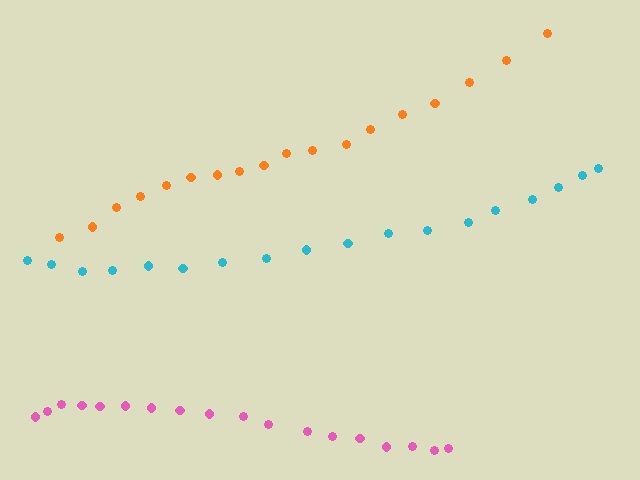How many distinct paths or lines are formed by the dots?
There are 3 distinct paths.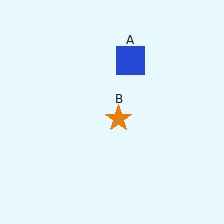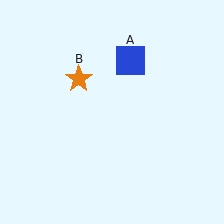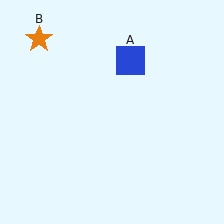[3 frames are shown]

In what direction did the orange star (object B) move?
The orange star (object B) moved up and to the left.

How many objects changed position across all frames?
1 object changed position: orange star (object B).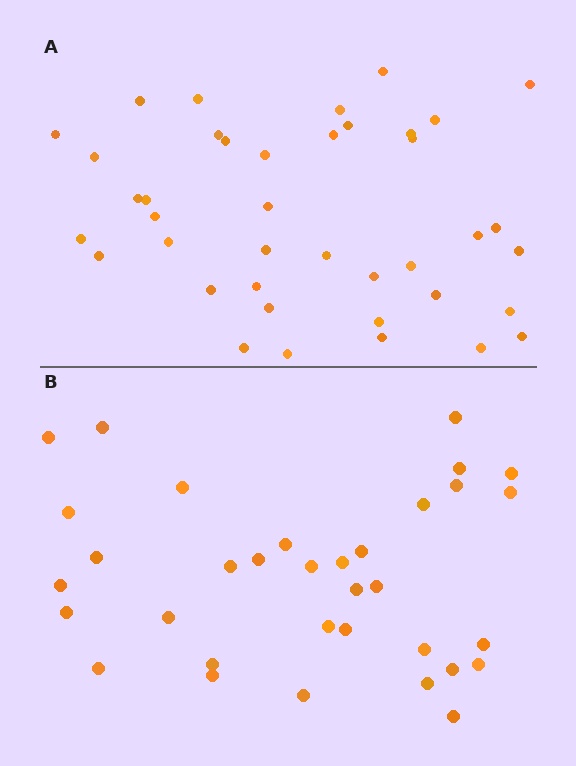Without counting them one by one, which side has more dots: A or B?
Region A (the top region) has more dots.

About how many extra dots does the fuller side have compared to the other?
Region A has about 6 more dots than region B.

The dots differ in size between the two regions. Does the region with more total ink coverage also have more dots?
No. Region B has more total ink coverage because its dots are larger, but region A actually contains more individual dots. Total area can be misleading — the number of items is what matters here.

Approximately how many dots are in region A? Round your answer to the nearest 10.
About 40 dots.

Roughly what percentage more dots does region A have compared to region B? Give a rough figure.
About 20% more.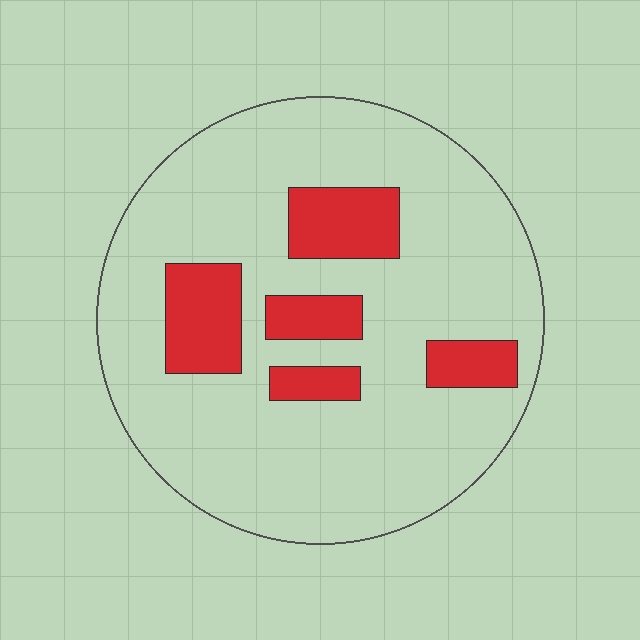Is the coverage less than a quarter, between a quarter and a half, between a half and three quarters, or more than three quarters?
Less than a quarter.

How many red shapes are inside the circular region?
5.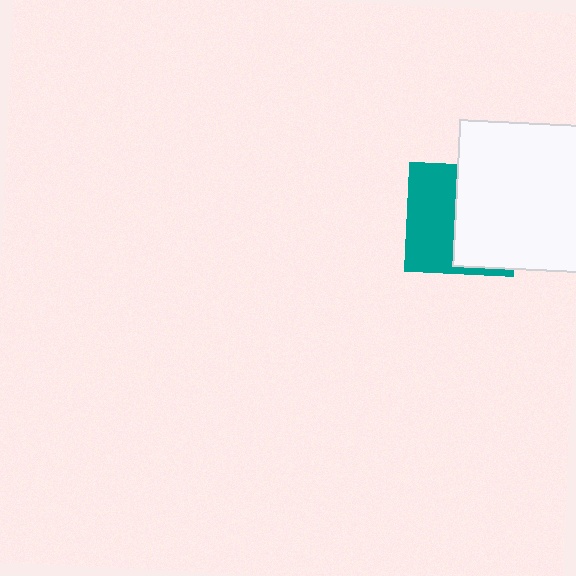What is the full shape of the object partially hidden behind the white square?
The partially hidden object is a teal square.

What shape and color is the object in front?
The object in front is a white square.